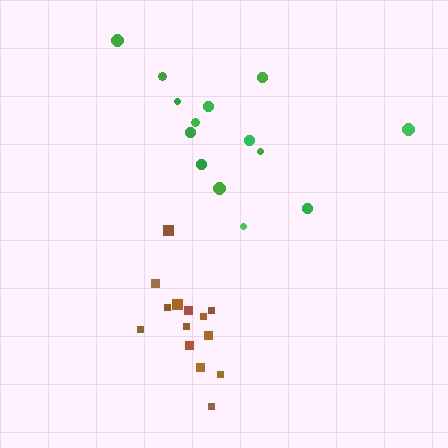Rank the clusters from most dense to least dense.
brown, green.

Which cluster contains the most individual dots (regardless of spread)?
Brown (14).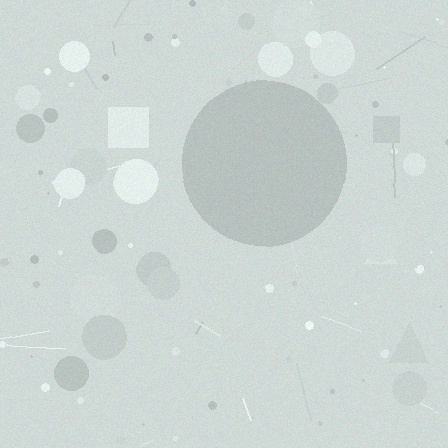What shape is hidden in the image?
A circle is hidden in the image.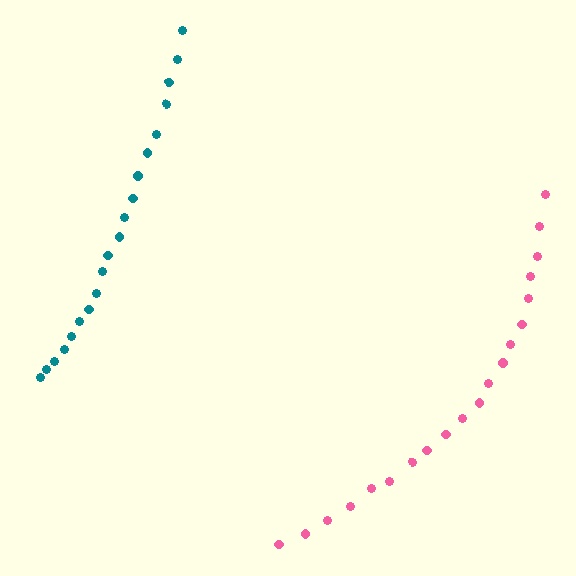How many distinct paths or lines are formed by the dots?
There are 2 distinct paths.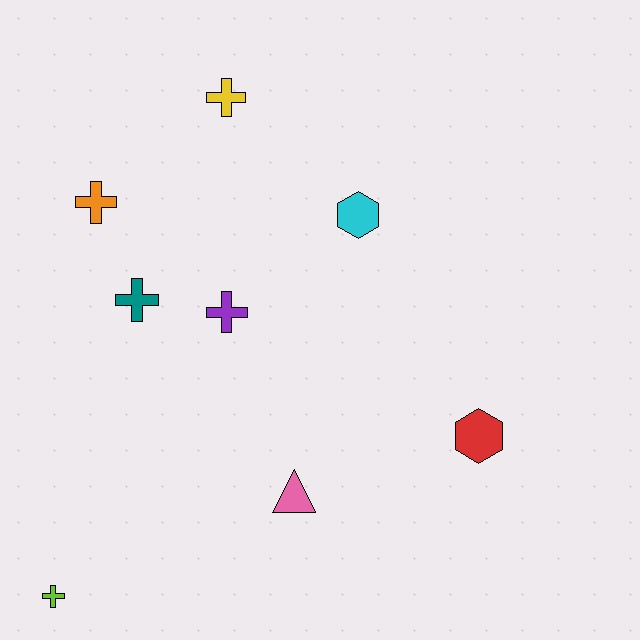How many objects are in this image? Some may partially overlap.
There are 8 objects.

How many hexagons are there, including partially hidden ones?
There are 2 hexagons.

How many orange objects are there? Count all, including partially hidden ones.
There is 1 orange object.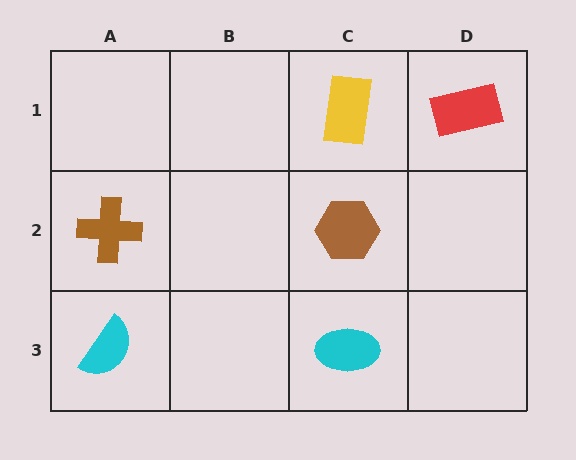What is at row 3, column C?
A cyan ellipse.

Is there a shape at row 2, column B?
No, that cell is empty.